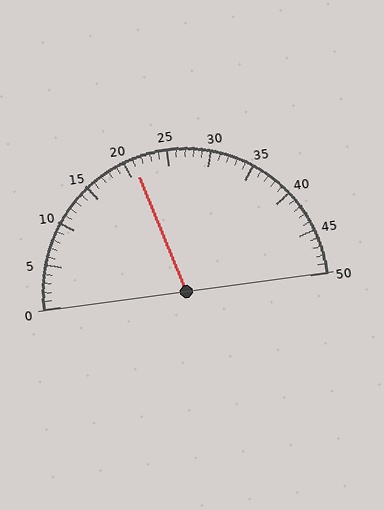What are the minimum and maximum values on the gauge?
The gauge ranges from 0 to 50.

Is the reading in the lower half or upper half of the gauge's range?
The reading is in the lower half of the range (0 to 50).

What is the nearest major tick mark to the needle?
The nearest major tick mark is 20.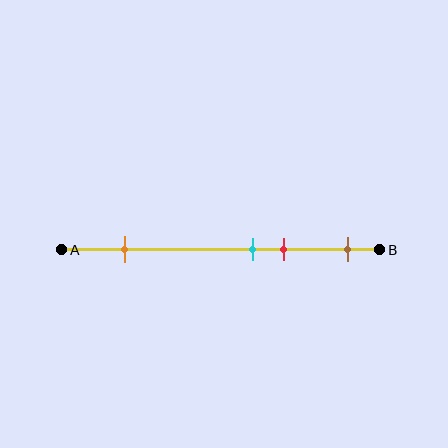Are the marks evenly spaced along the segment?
No, the marks are not evenly spaced.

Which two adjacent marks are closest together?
The cyan and red marks are the closest adjacent pair.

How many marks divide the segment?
There are 4 marks dividing the segment.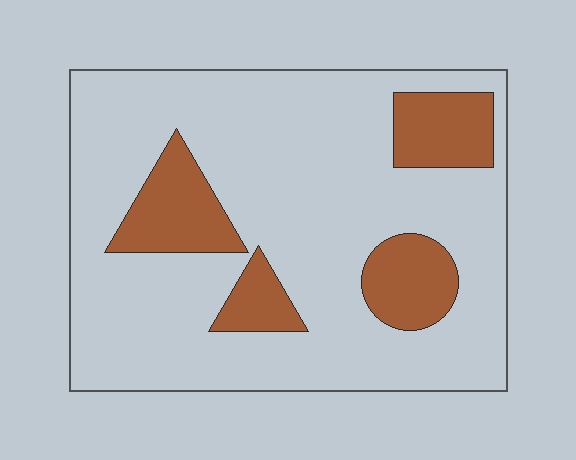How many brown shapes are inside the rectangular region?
4.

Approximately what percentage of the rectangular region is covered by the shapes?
Approximately 20%.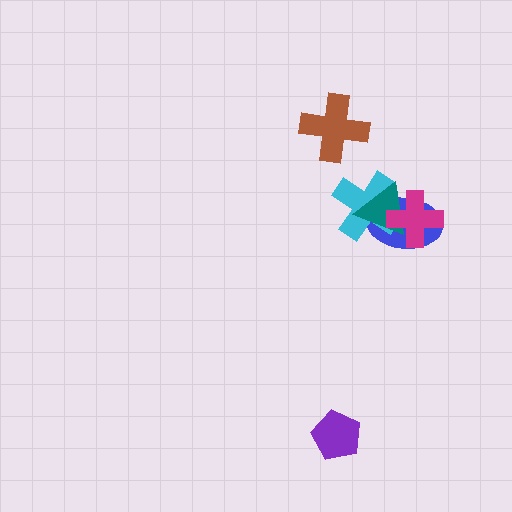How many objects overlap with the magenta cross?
3 objects overlap with the magenta cross.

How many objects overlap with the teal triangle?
3 objects overlap with the teal triangle.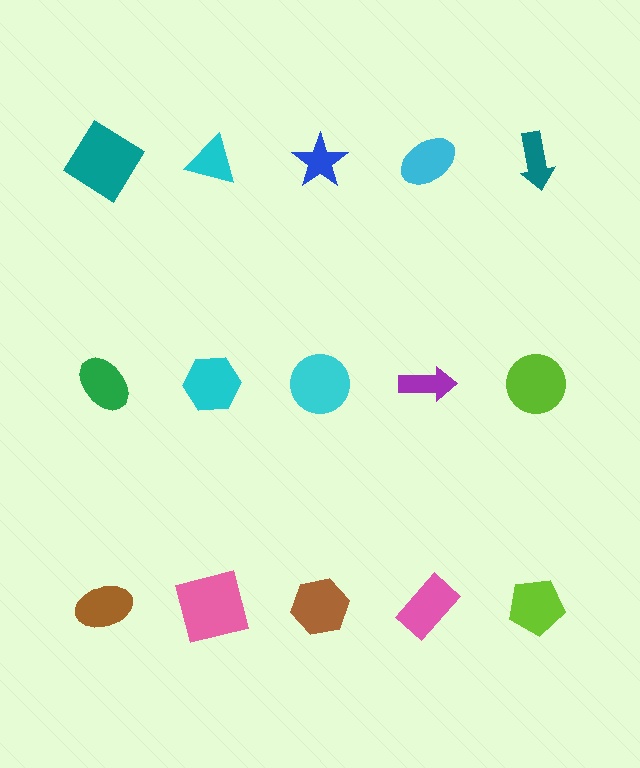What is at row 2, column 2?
A cyan hexagon.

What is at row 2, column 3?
A cyan circle.